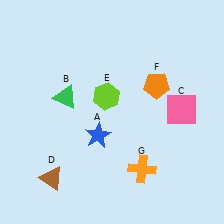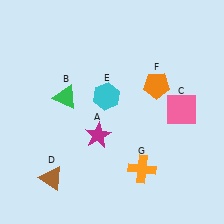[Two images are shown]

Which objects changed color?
A changed from blue to magenta. E changed from lime to cyan.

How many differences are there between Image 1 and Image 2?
There are 2 differences between the two images.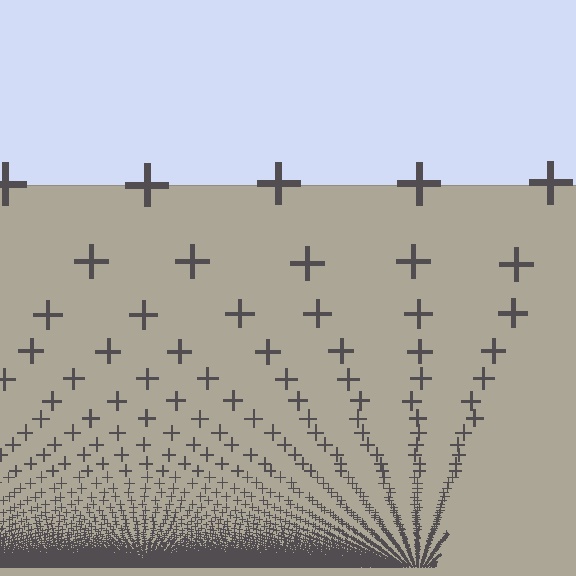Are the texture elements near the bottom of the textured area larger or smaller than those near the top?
Smaller. The gradient is inverted — elements near the bottom are smaller and denser.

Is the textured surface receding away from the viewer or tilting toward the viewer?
The surface appears to tilt toward the viewer. Texture elements get larger and sparser toward the top.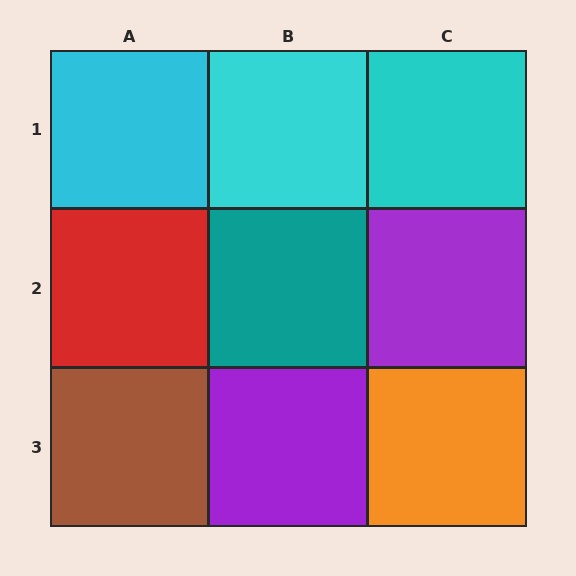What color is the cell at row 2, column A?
Red.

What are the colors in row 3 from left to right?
Brown, purple, orange.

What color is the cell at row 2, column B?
Teal.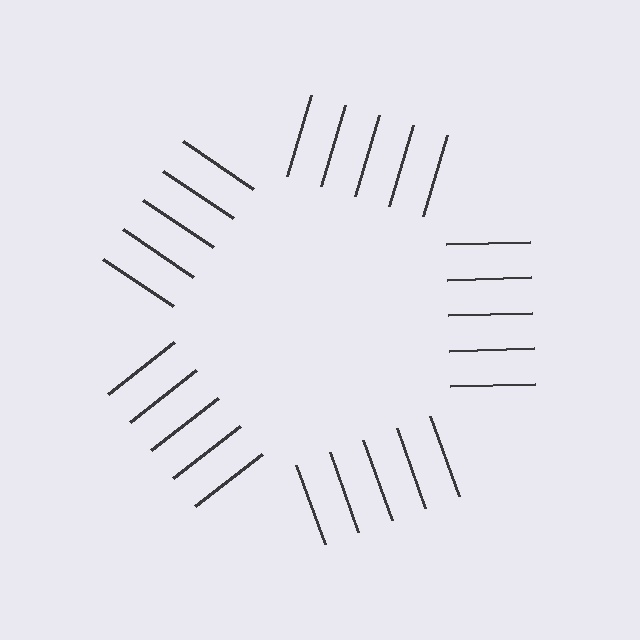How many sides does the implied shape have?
5 sides — the line-ends trace a pentagon.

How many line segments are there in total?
25 — 5 along each of the 5 edges.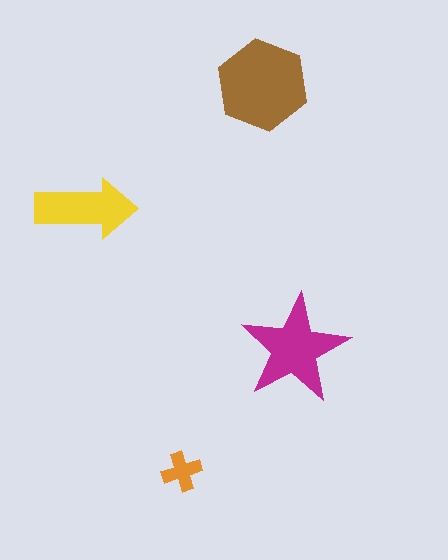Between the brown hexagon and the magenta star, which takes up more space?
The brown hexagon.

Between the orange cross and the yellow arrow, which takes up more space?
The yellow arrow.